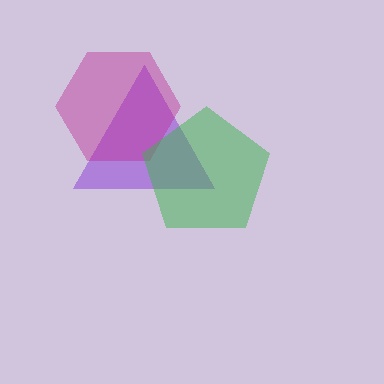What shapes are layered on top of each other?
The layered shapes are: a purple triangle, a magenta hexagon, a green pentagon.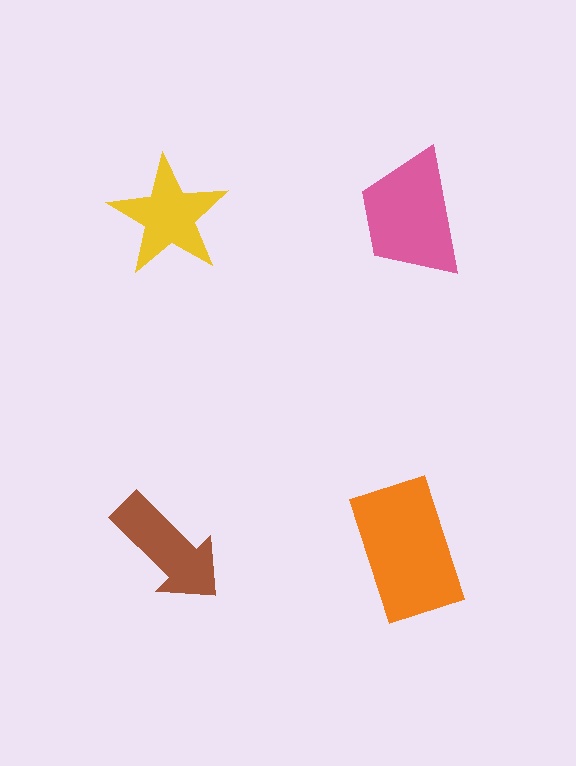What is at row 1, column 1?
A yellow star.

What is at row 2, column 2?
An orange rectangle.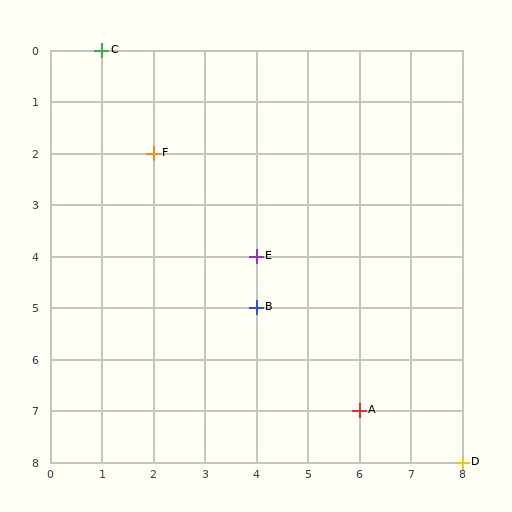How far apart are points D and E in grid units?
Points D and E are 4 columns and 4 rows apart (about 5.7 grid units diagonally).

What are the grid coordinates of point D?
Point D is at grid coordinates (8, 8).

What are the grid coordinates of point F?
Point F is at grid coordinates (2, 2).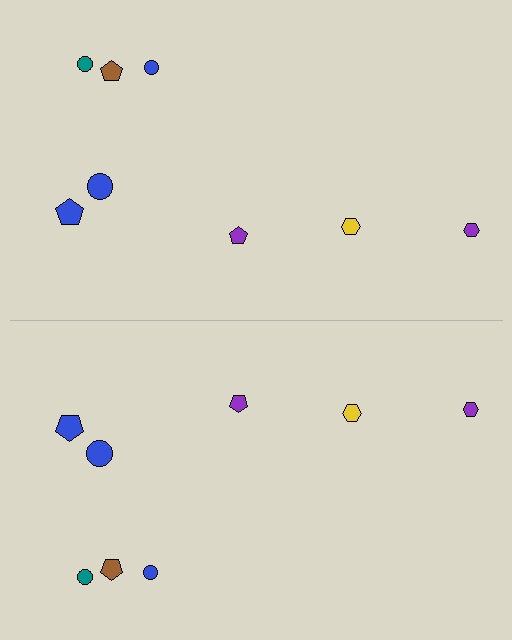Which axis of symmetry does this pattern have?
The pattern has a horizontal axis of symmetry running through the center of the image.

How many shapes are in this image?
There are 16 shapes in this image.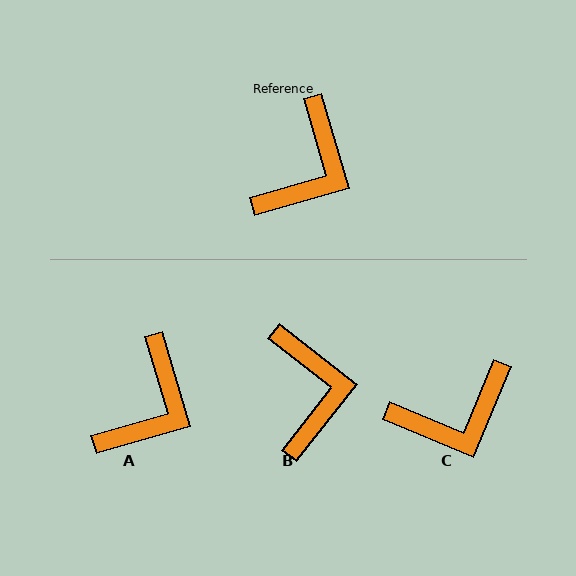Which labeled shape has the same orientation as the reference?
A.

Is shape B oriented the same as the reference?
No, it is off by about 36 degrees.